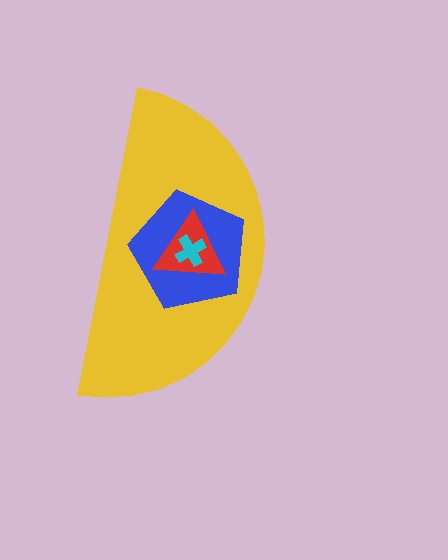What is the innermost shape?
The cyan cross.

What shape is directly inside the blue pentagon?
The red triangle.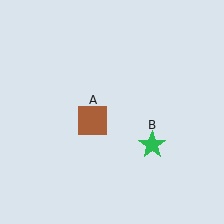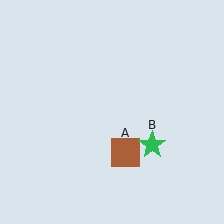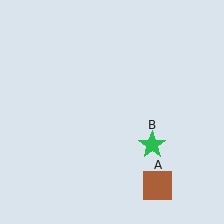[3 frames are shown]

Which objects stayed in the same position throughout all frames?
Green star (object B) remained stationary.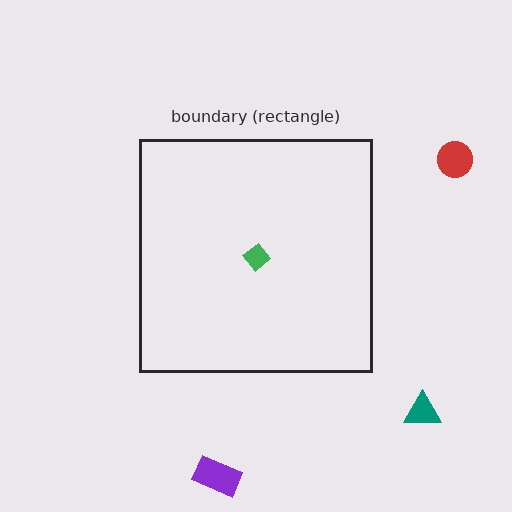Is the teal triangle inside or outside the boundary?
Outside.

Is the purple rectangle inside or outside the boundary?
Outside.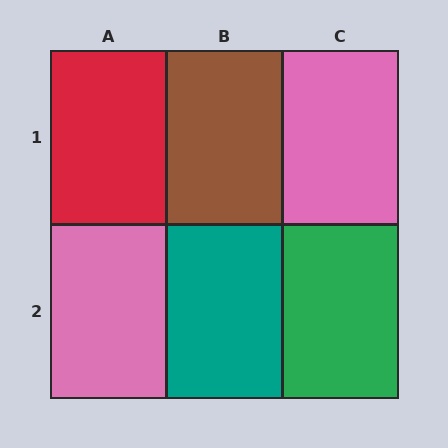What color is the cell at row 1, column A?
Red.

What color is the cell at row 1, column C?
Pink.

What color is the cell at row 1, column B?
Brown.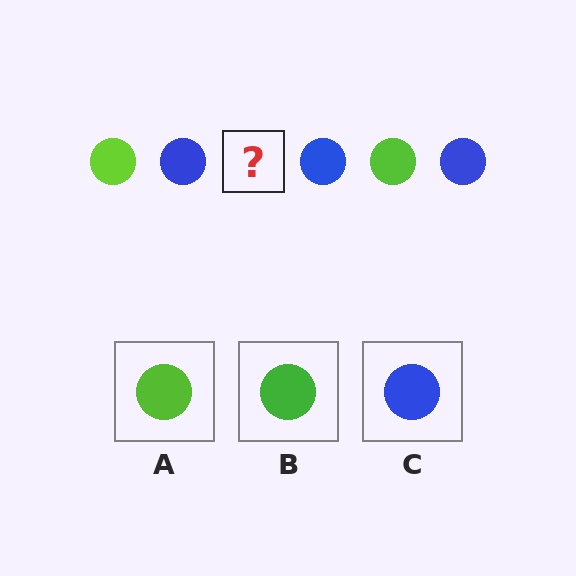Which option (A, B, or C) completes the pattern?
A.